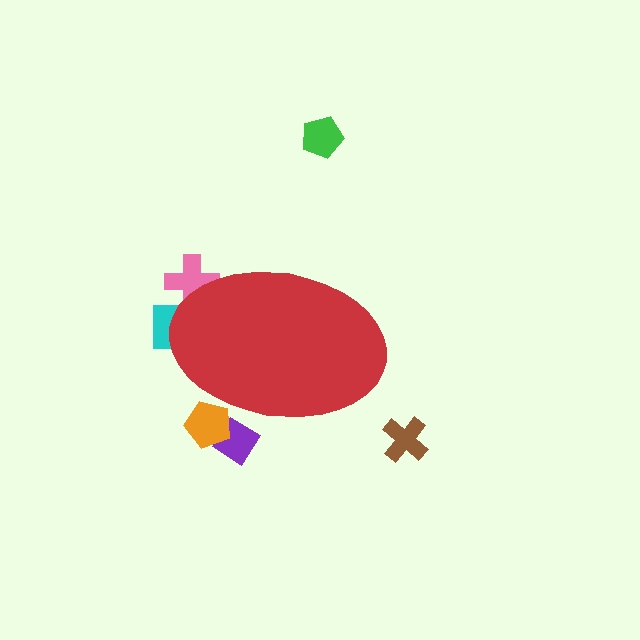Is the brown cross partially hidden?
No, the brown cross is fully visible.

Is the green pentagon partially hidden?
No, the green pentagon is fully visible.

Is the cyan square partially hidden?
Yes, the cyan square is partially hidden behind the red ellipse.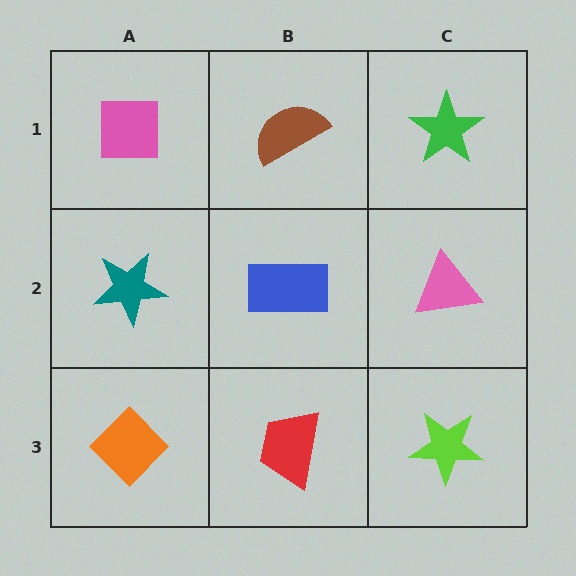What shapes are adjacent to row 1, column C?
A pink triangle (row 2, column C), a brown semicircle (row 1, column B).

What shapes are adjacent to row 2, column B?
A brown semicircle (row 1, column B), a red trapezoid (row 3, column B), a teal star (row 2, column A), a pink triangle (row 2, column C).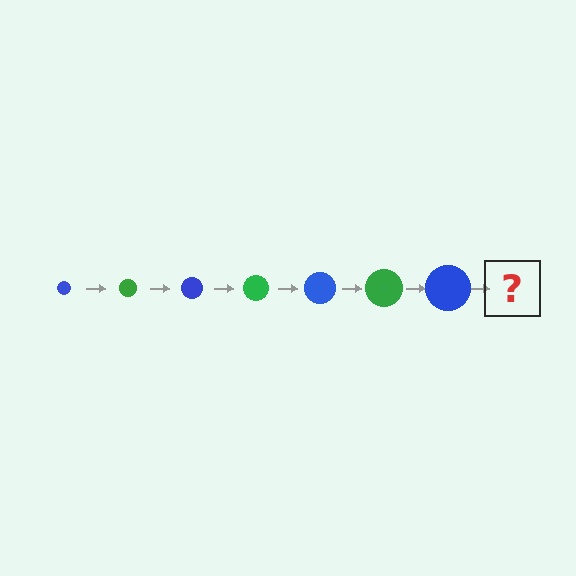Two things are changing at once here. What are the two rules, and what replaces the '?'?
The two rules are that the circle grows larger each step and the color cycles through blue and green. The '?' should be a green circle, larger than the previous one.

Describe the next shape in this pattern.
It should be a green circle, larger than the previous one.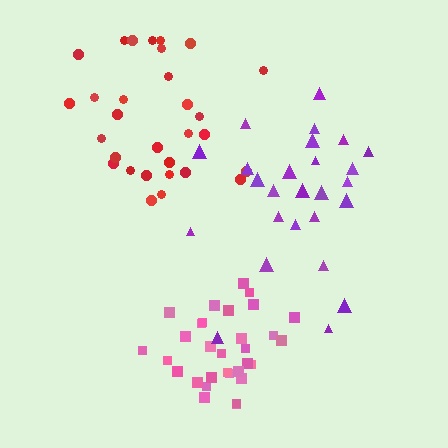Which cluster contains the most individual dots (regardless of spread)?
Pink (31).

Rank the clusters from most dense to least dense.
pink, red, purple.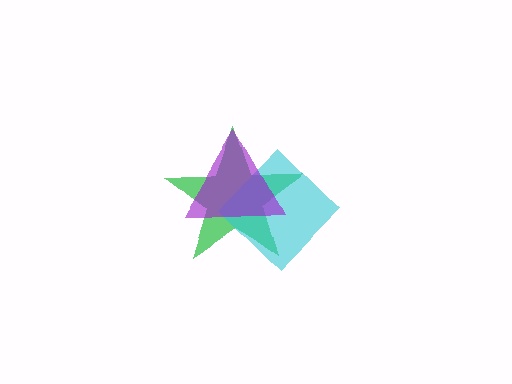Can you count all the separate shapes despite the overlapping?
Yes, there are 3 separate shapes.